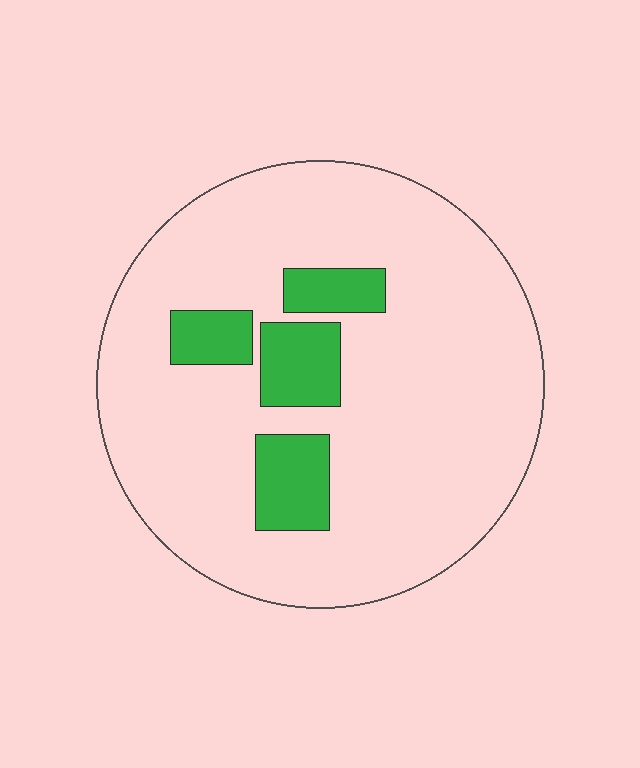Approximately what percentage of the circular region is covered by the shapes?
Approximately 15%.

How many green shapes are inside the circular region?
4.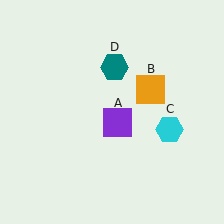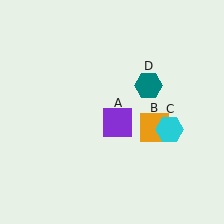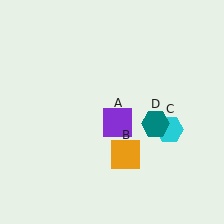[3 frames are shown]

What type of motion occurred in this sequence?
The orange square (object B), teal hexagon (object D) rotated clockwise around the center of the scene.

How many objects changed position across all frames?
2 objects changed position: orange square (object B), teal hexagon (object D).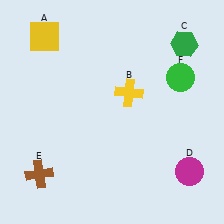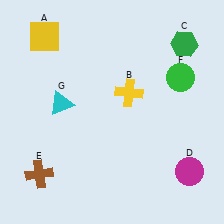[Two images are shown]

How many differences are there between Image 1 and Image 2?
There is 1 difference between the two images.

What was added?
A cyan triangle (G) was added in Image 2.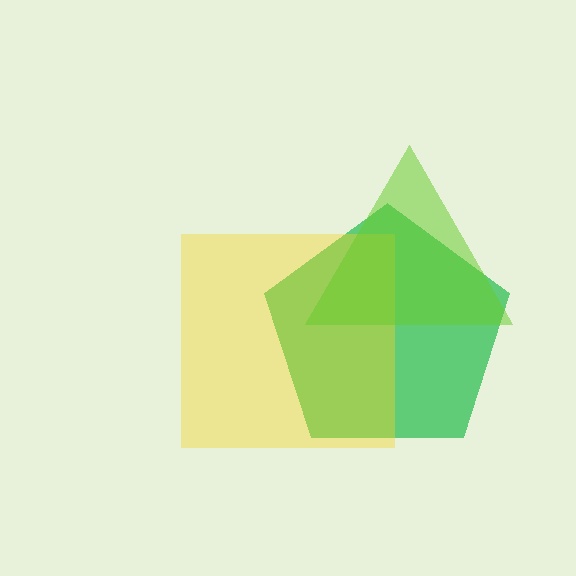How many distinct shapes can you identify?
There are 3 distinct shapes: a green pentagon, a yellow square, a lime triangle.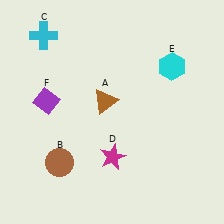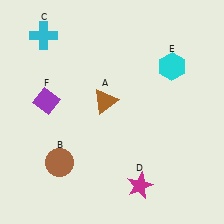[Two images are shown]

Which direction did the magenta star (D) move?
The magenta star (D) moved down.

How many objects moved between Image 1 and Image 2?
1 object moved between the two images.